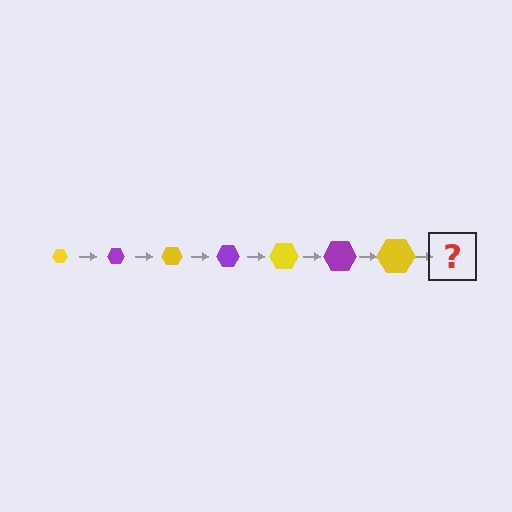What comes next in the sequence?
The next element should be a purple hexagon, larger than the previous one.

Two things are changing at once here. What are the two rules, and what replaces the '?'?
The two rules are that the hexagon grows larger each step and the color cycles through yellow and purple. The '?' should be a purple hexagon, larger than the previous one.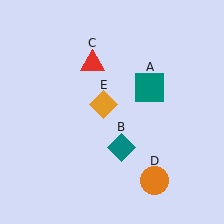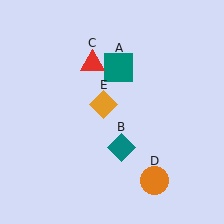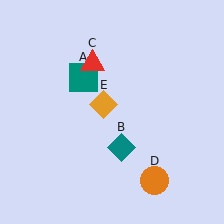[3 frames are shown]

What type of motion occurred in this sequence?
The teal square (object A) rotated counterclockwise around the center of the scene.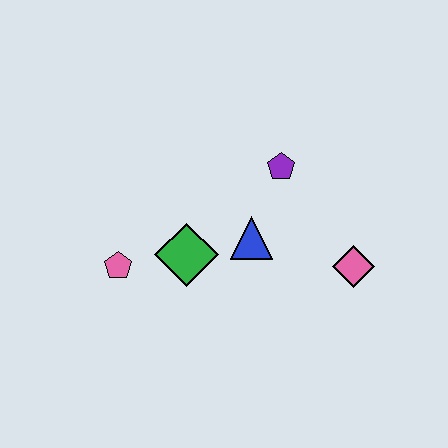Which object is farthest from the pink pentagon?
The pink diamond is farthest from the pink pentagon.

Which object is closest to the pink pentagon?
The green diamond is closest to the pink pentagon.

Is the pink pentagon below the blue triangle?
Yes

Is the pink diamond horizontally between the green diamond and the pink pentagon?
No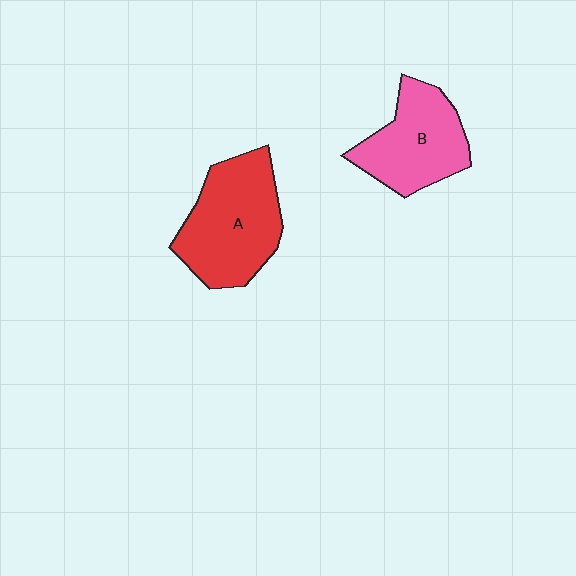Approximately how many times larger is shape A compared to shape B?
Approximately 1.2 times.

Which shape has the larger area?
Shape A (red).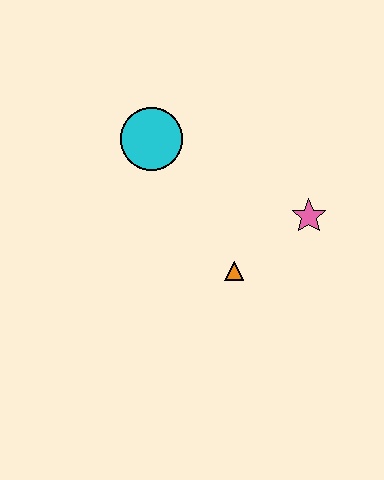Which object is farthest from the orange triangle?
The cyan circle is farthest from the orange triangle.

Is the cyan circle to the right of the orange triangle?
No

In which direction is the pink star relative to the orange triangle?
The pink star is to the right of the orange triangle.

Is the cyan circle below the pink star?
No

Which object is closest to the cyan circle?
The orange triangle is closest to the cyan circle.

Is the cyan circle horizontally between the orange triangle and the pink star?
No